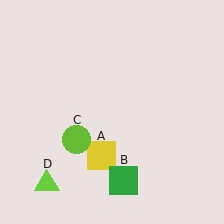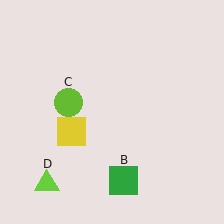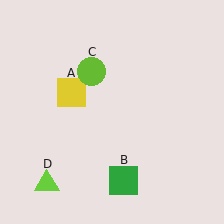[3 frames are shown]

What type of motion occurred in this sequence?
The yellow square (object A), lime circle (object C) rotated clockwise around the center of the scene.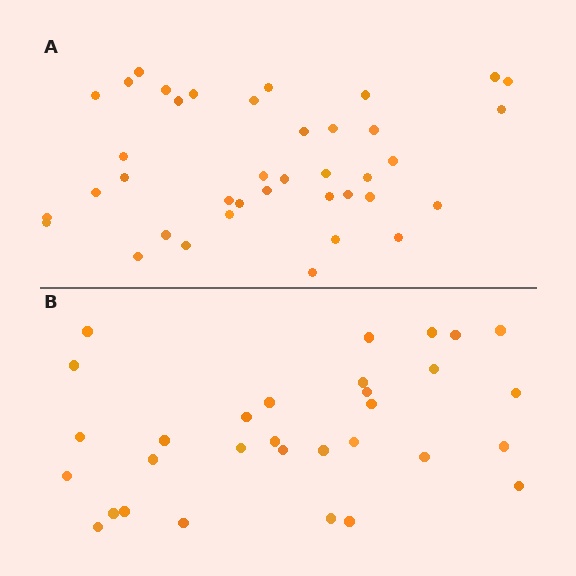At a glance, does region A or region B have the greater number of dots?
Region A (the top region) has more dots.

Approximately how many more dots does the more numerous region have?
Region A has roughly 8 or so more dots than region B.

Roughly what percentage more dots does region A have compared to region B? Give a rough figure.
About 25% more.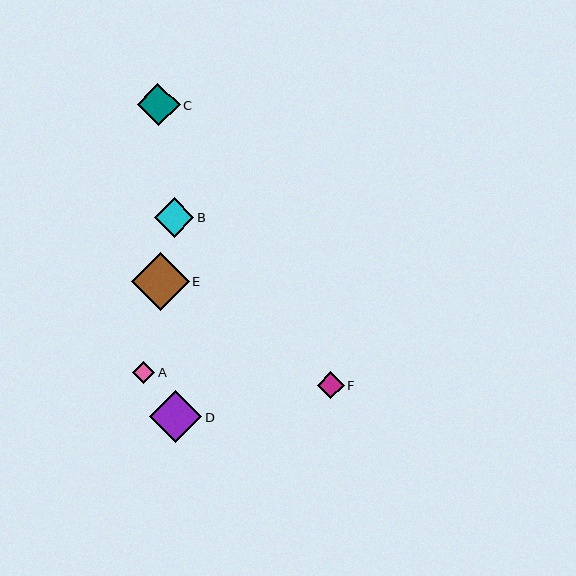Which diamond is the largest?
Diamond E is the largest with a size of approximately 58 pixels.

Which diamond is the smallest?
Diamond A is the smallest with a size of approximately 22 pixels.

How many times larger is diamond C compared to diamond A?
Diamond C is approximately 1.9 times the size of diamond A.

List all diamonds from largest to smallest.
From largest to smallest: E, D, C, B, F, A.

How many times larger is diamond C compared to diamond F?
Diamond C is approximately 1.6 times the size of diamond F.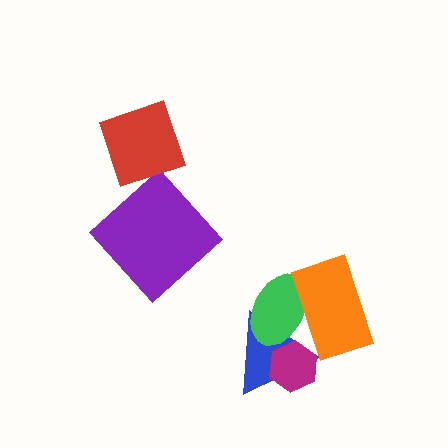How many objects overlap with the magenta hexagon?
1 object overlaps with the magenta hexagon.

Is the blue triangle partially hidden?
Yes, it is partially covered by another shape.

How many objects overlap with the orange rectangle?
2 objects overlap with the orange rectangle.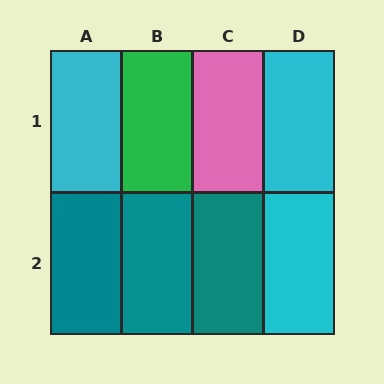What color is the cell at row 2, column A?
Teal.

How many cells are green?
1 cell is green.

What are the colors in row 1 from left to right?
Cyan, green, pink, cyan.